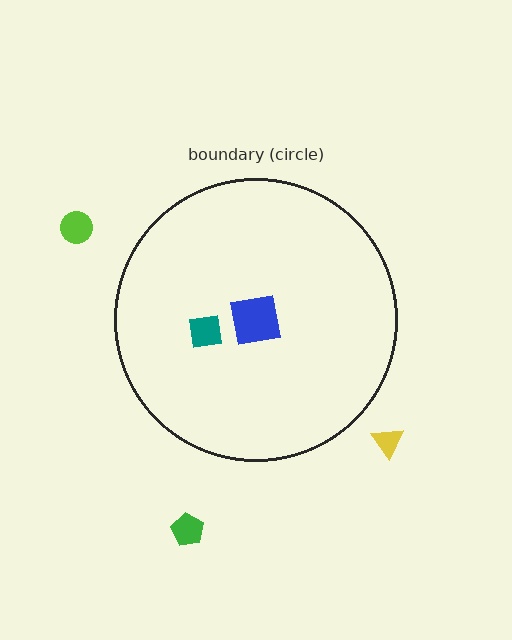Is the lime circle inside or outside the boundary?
Outside.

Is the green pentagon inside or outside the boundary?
Outside.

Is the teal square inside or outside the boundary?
Inside.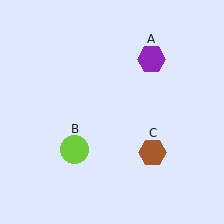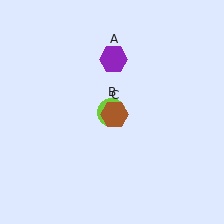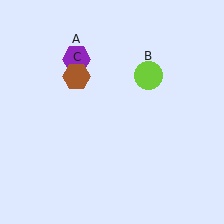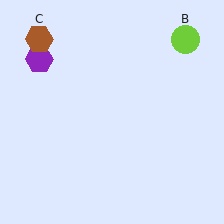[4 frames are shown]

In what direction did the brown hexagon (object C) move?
The brown hexagon (object C) moved up and to the left.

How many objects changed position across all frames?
3 objects changed position: purple hexagon (object A), lime circle (object B), brown hexagon (object C).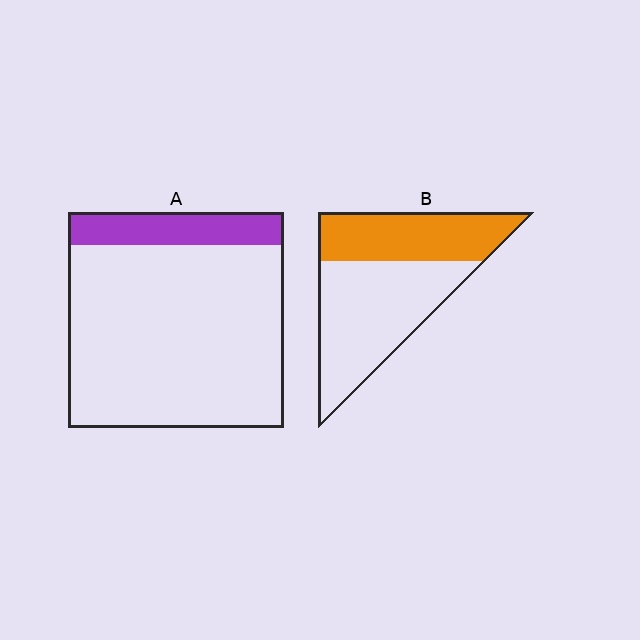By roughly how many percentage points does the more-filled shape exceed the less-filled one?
By roughly 25 percentage points (B over A).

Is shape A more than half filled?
No.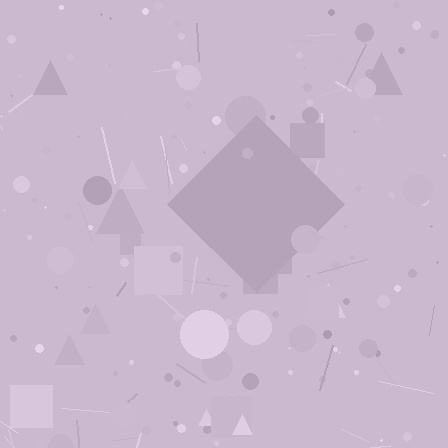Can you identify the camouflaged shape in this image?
The camouflaged shape is a diamond.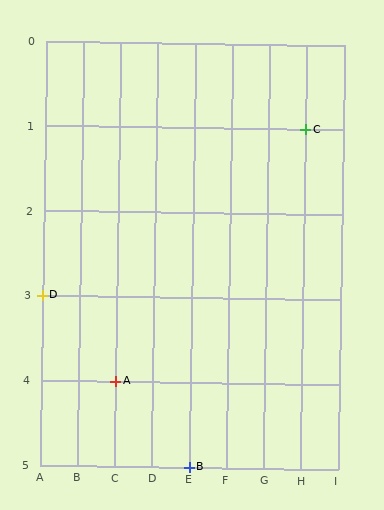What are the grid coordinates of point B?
Point B is at grid coordinates (E, 5).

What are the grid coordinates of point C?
Point C is at grid coordinates (H, 1).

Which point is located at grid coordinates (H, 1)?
Point C is at (H, 1).